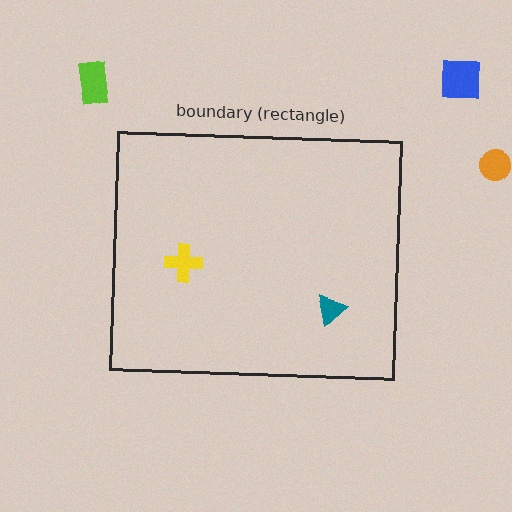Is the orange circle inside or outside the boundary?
Outside.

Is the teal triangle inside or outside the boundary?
Inside.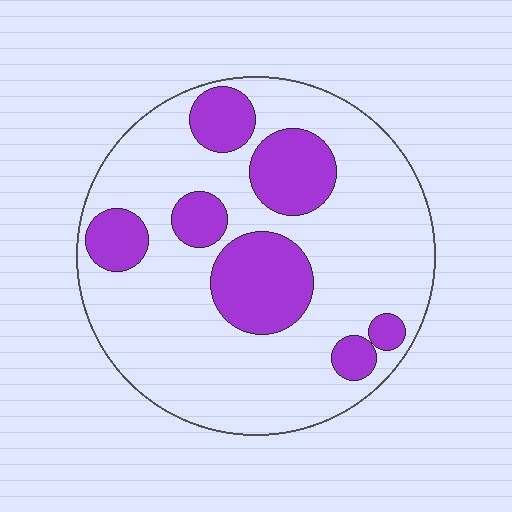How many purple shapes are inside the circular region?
7.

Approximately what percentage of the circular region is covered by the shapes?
Approximately 25%.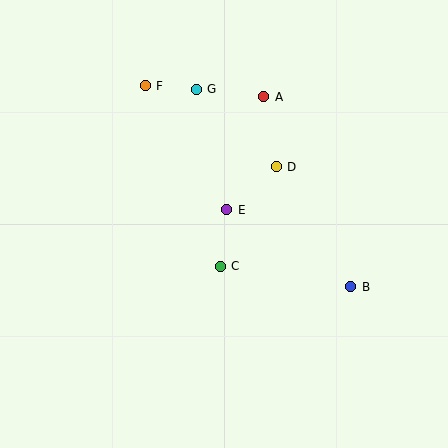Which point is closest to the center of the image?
Point E at (227, 210) is closest to the center.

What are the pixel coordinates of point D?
Point D is at (276, 167).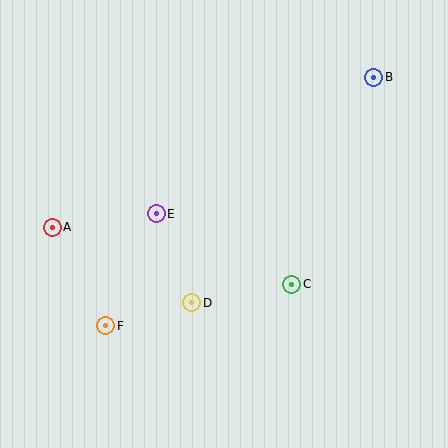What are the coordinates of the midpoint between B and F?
The midpoint between B and F is at (240, 201).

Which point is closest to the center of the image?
Point E at (156, 214) is closest to the center.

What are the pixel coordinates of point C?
Point C is at (292, 284).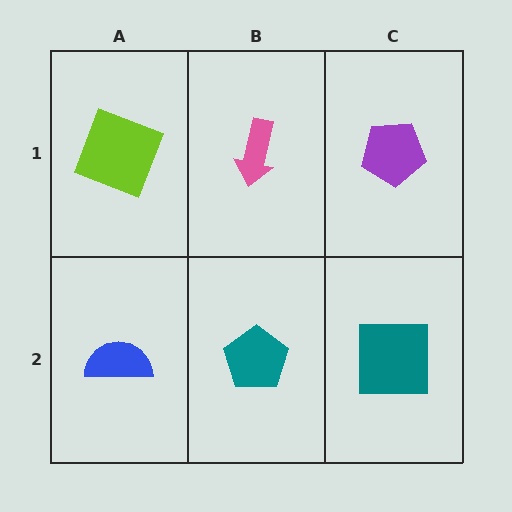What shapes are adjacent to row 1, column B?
A teal pentagon (row 2, column B), a lime square (row 1, column A), a purple pentagon (row 1, column C).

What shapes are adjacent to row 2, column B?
A pink arrow (row 1, column B), a blue semicircle (row 2, column A), a teal square (row 2, column C).